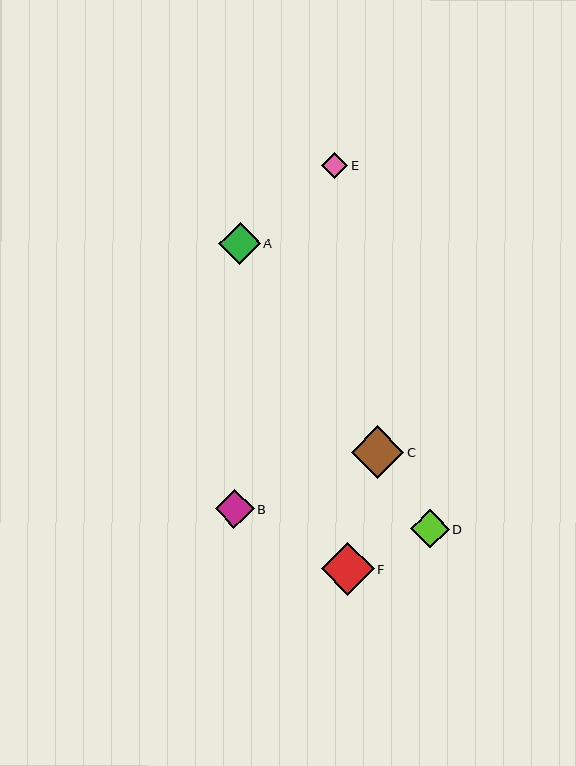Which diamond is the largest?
Diamond F is the largest with a size of approximately 53 pixels.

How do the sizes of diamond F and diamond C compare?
Diamond F and diamond C are approximately the same size.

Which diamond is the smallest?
Diamond E is the smallest with a size of approximately 26 pixels.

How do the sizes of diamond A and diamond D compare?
Diamond A and diamond D are approximately the same size.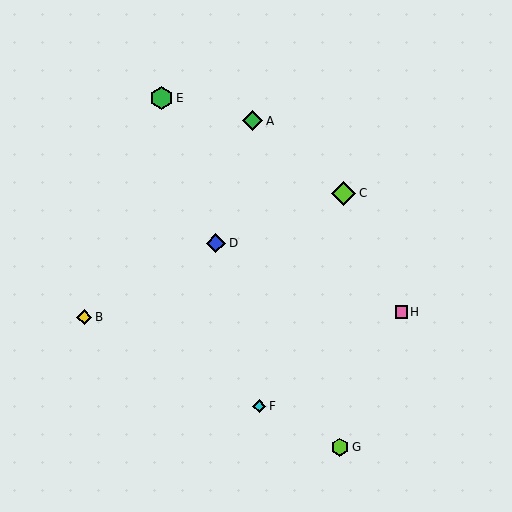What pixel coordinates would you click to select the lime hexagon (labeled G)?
Click at (340, 447) to select the lime hexagon G.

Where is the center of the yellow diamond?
The center of the yellow diamond is at (84, 317).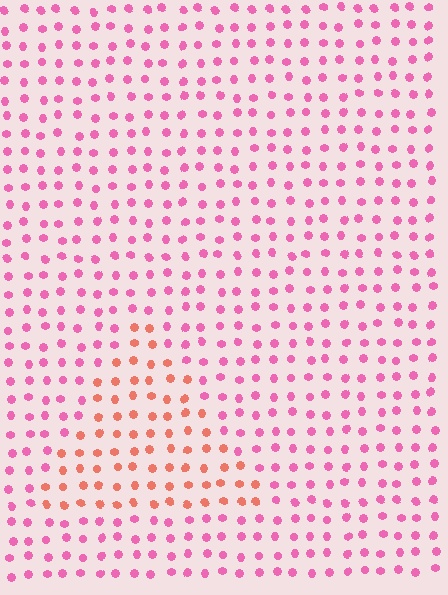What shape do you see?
I see a triangle.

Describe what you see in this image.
The image is filled with small pink elements in a uniform arrangement. A triangle-shaped region is visible where the elements are tinted to a slightly different hue, forming a subtle color boundary.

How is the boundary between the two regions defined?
The boundary is defined purely by a slight shift in hue (about 42 degrees). Spacing, size, and orientation are identical on both sides.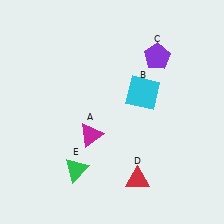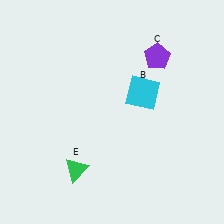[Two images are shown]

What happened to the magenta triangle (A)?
The magenta triangle (A) was removed in Image 2. It was in the bottom-left area of Image 1.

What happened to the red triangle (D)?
The red triangle (D) was removed in Image 2. It was in the bottom-right area of Image 1.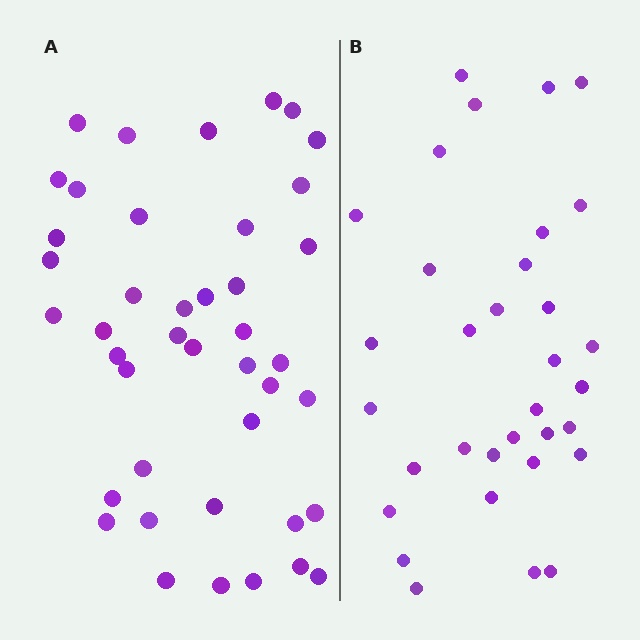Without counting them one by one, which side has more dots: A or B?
Region A (the left region) has more dots.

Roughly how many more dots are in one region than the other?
Region A has roughly 8 or so more dots than region B.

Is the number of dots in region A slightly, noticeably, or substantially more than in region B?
Region A has noticeably more, but not dramatically so. The ratio is roughly 1.3 to 1.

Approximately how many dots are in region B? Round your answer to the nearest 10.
About 30 dots. (The exact count is 33, which rounds to 30.)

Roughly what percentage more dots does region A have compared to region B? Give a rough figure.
About 25% more.